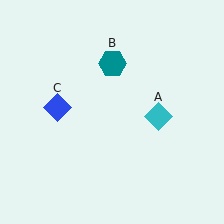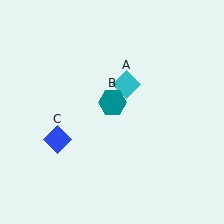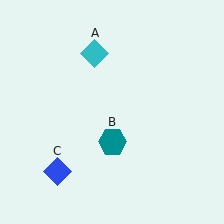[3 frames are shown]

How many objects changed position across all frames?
3 objects changed position: cyan diamond (object A), teal hexagon (object B), blue diamond (object C).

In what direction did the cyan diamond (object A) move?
The cyan diamond (object A) moved up and to the left.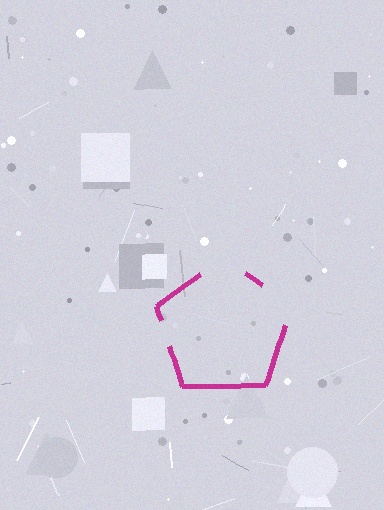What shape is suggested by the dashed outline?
The dashed outline suggests a pentagon.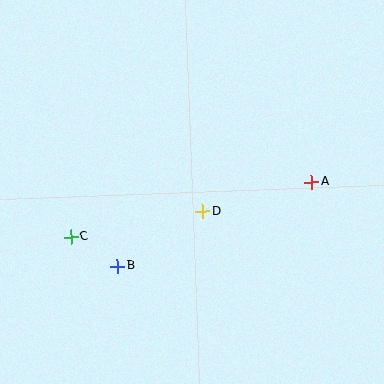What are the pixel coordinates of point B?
Point B is at (117, 266).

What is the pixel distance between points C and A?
The distance between C and A is 247 pixels.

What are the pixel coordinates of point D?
Point D is at (203, 211).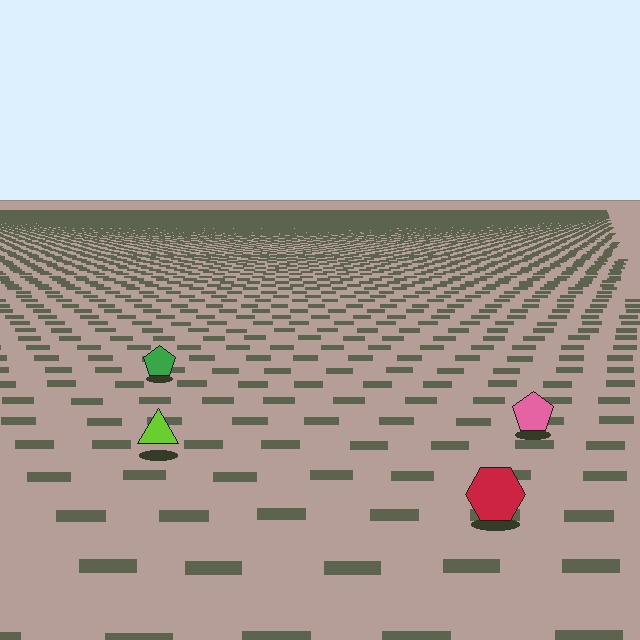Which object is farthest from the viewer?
The green pentagon is farthest from the viewer. It appears smaller and the ground texture around it is denser.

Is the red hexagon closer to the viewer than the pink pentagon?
Yes. The red hexagon is closer — you can tell from the texture gradient: the ground texture is coarser near it.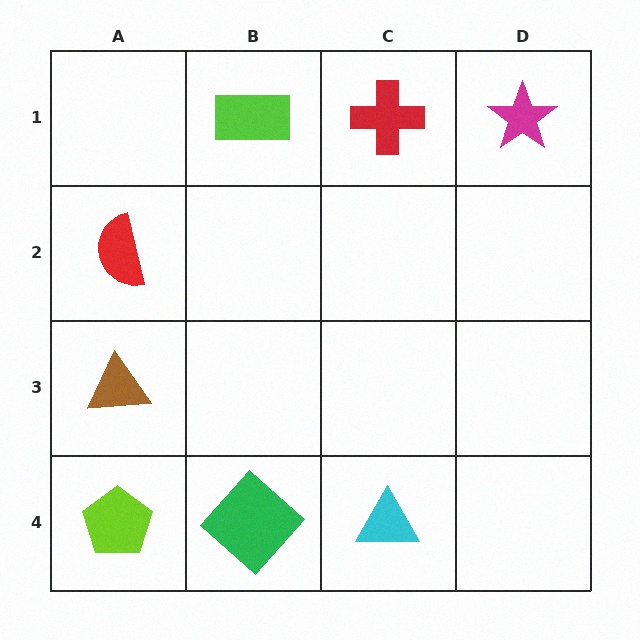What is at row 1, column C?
A red cross.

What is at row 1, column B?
A lime rectangle.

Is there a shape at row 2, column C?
No, that cell is empty.